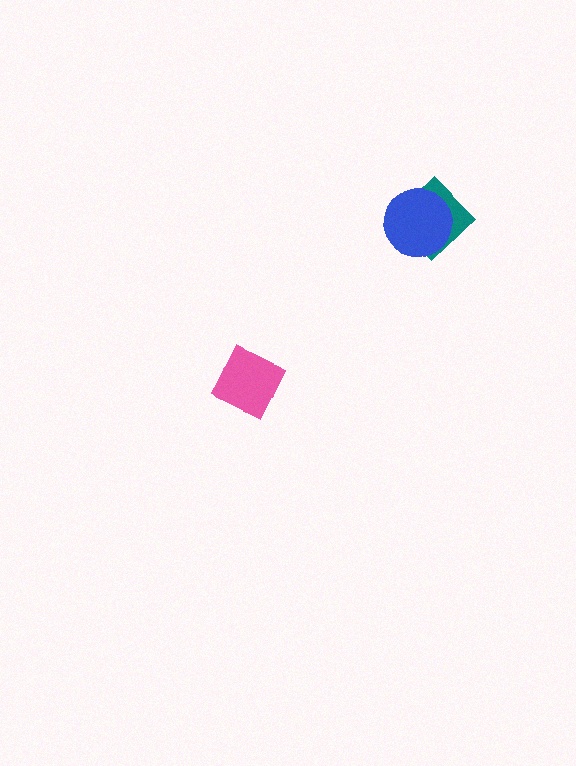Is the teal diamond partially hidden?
Yes, it is partially covered by another shape.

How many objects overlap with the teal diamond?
1 object overlaps with the teal diamond.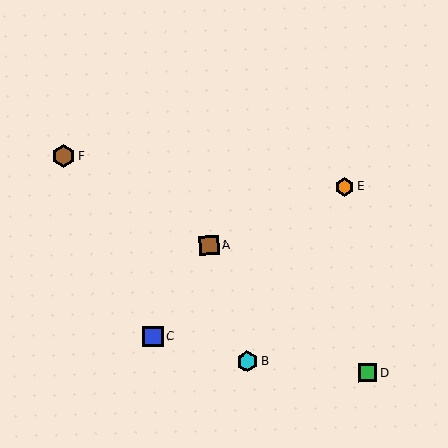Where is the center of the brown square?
The center of the brown square is at (209, 245).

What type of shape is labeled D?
Shape D is a green square.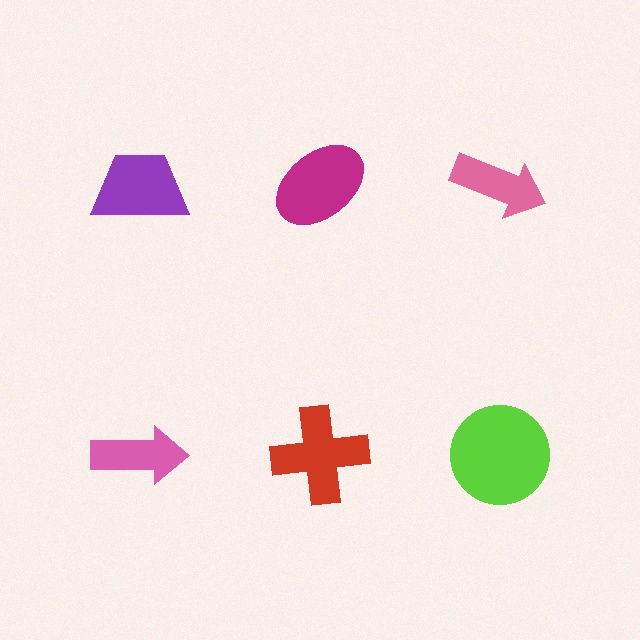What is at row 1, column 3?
A pink arrow.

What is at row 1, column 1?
A purple trapezoid.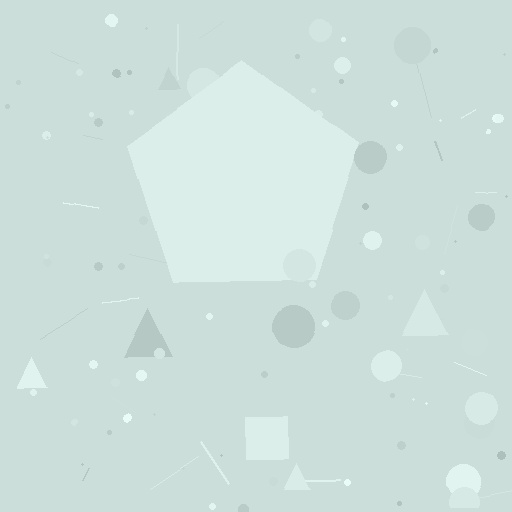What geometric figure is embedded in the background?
A pentagon is embedded in the background.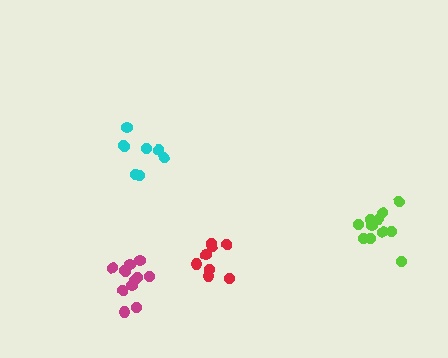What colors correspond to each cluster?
The clusters are colored: lime, red, cyan, magenta.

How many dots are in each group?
Group 1: 11 dots, Group 2: 8 dots, Group 3: 8 dots, Group 4: 12 dots (39 total).